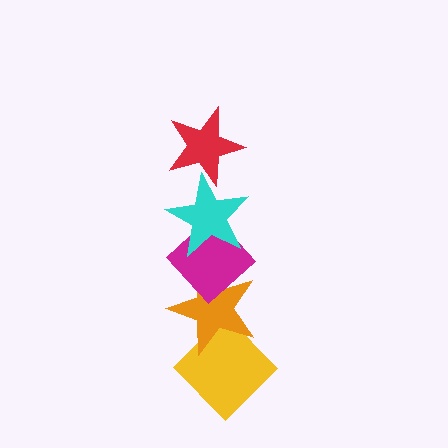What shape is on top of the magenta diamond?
The cyan star is on top of the magenta diamond.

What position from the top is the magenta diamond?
The magenta diamond is 3rd from the top.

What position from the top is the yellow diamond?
The yellow diamond is 5th from the top.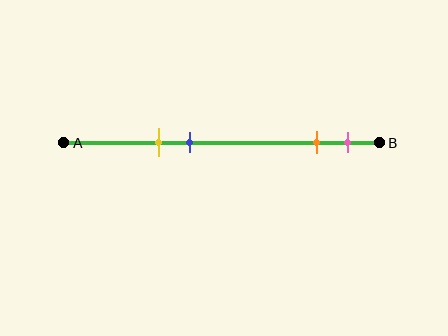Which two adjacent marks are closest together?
The orange and pink marks are the closest adjacent pair.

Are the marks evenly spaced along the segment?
No, the marks are not evenly spaced.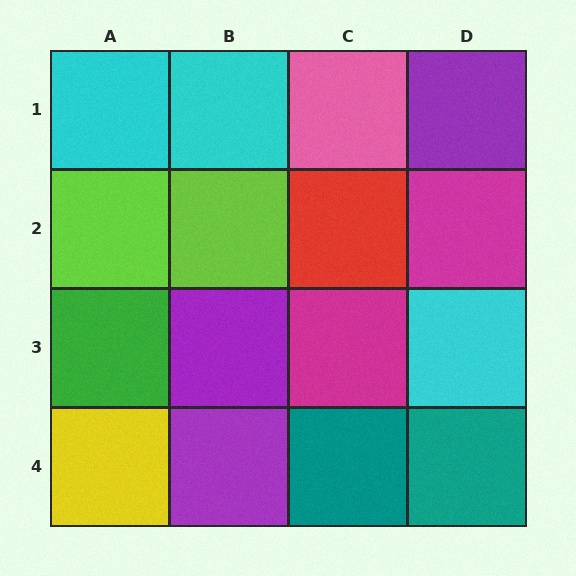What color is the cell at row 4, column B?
Purple.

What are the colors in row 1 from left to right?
Cyan, cyan, pink, purple.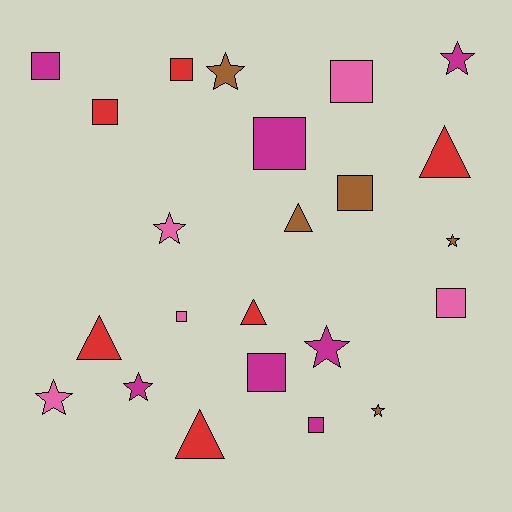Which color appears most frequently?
Magenta, with 7 objects.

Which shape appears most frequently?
Square, with 10 objects.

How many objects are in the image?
There are 23 objects.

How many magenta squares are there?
There are 4 magenta squares.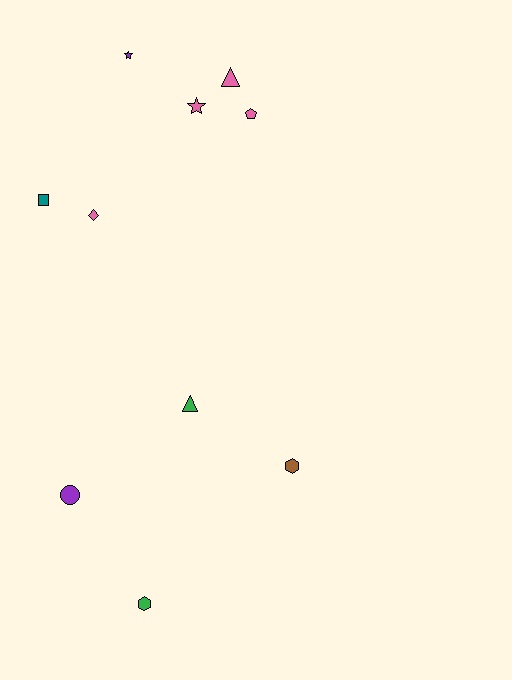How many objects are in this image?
There are 10 objects.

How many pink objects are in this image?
There are 4 pink objects.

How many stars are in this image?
There are 2 stars.